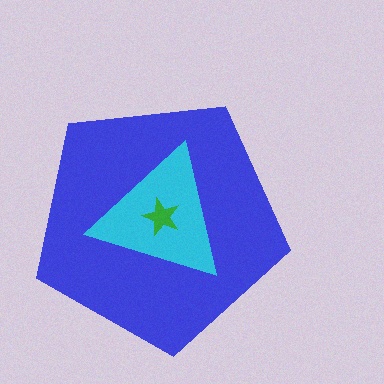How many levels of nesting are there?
3.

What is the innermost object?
The green star.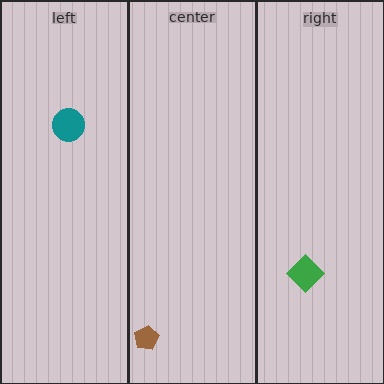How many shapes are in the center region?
1.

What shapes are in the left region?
The teal circle.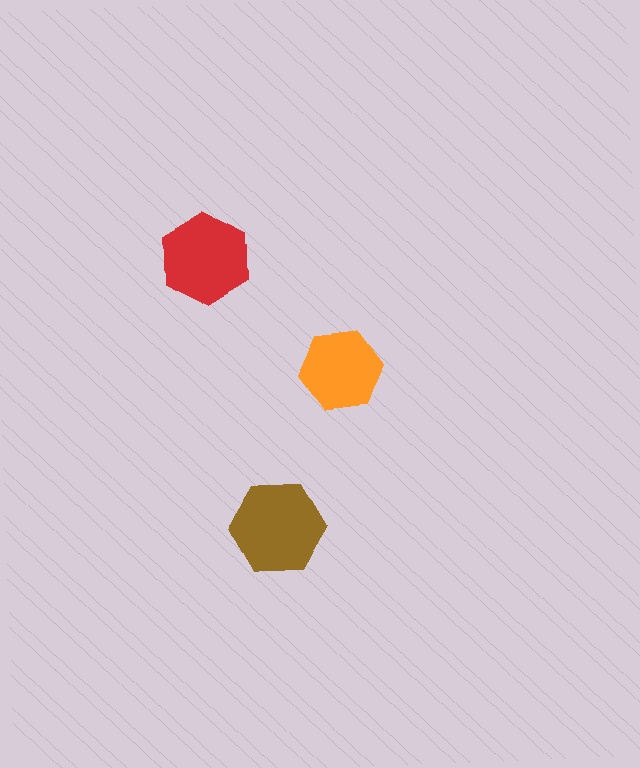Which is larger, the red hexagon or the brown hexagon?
The brown one.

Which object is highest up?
The red hexagon is topmost.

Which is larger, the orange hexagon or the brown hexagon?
The brown one.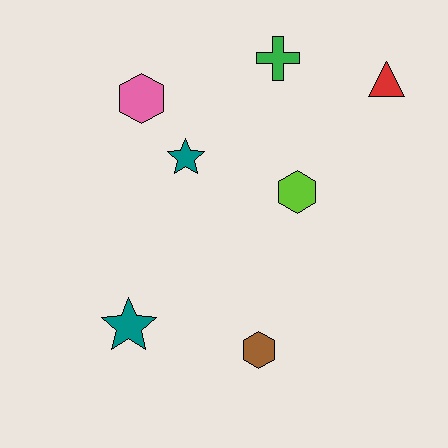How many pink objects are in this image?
There is 1 pink object.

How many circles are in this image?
There are no circles.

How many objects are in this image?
There are 7 objects.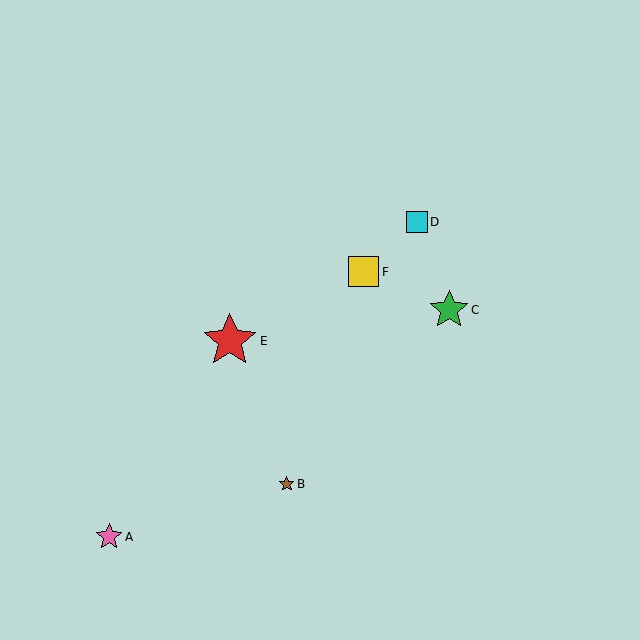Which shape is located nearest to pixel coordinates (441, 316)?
The green star (labeled C) at (449, 310) is nearest to that location.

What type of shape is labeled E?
Shape E is a red star.